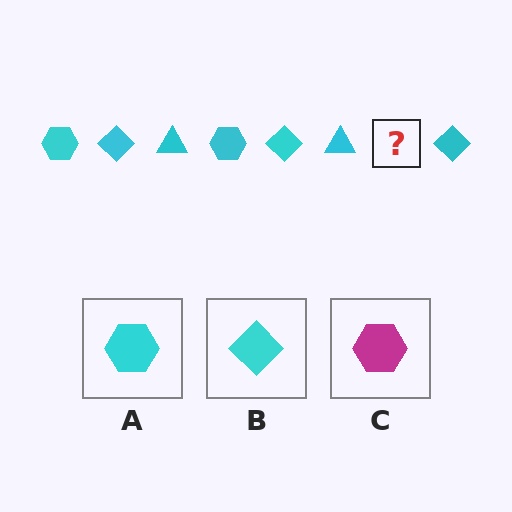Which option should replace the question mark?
Option A.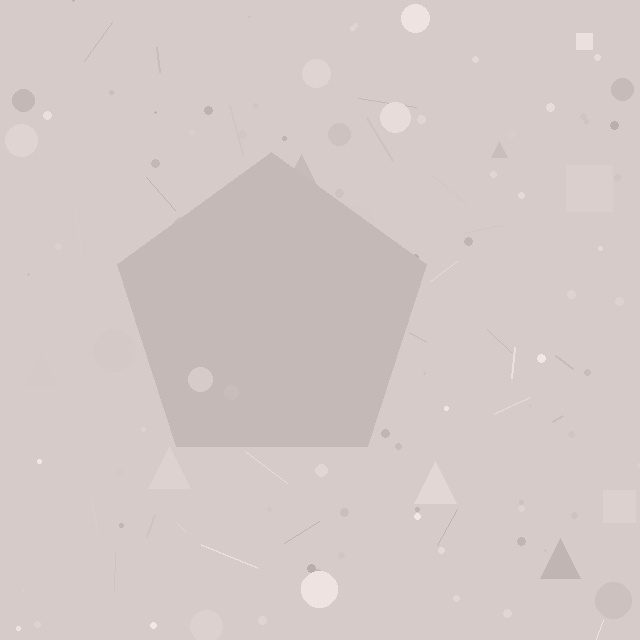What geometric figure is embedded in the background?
A pentagon is embedded in the background.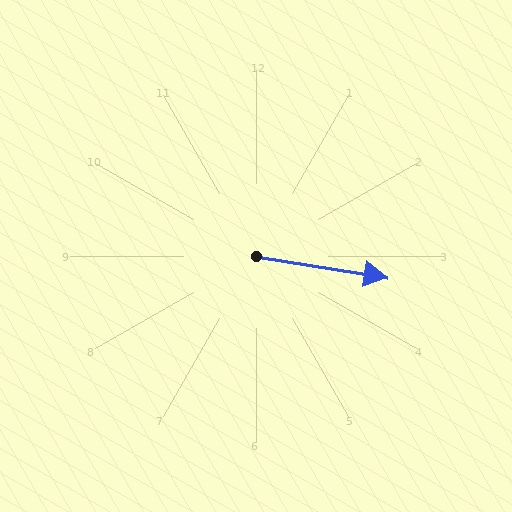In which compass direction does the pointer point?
East.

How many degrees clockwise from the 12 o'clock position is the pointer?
Approximately 99 degrees.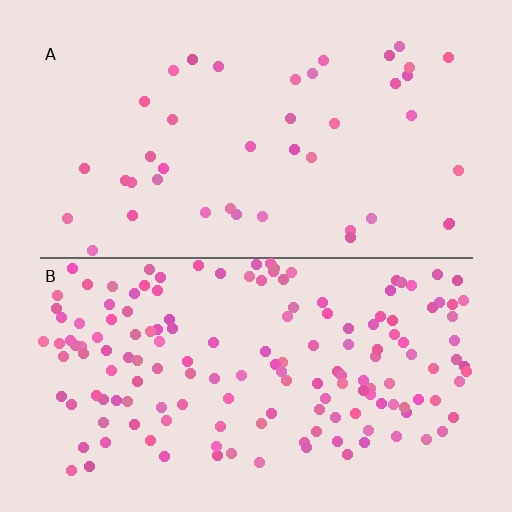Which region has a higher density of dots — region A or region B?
B (the bottom).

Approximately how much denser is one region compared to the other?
Approximately 3.7× — region B over region A.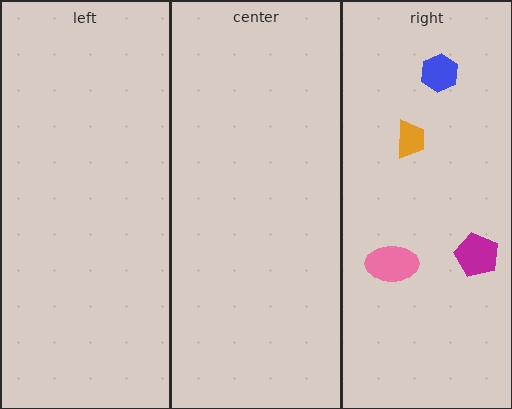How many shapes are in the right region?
4.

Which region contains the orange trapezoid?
The right region.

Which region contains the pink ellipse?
The right region.